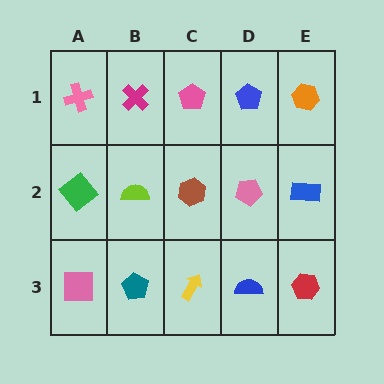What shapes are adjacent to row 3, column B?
A lime semicircle (row 2, column B), a pink square (row 3, column A), a yellow arrow (row 3, column C).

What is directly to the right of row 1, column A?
A magenta cross.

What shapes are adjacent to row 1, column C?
A brown hexagon (row 2, column C), a magenta cross (row 1, column B), a blue pentagon (row 1, column D).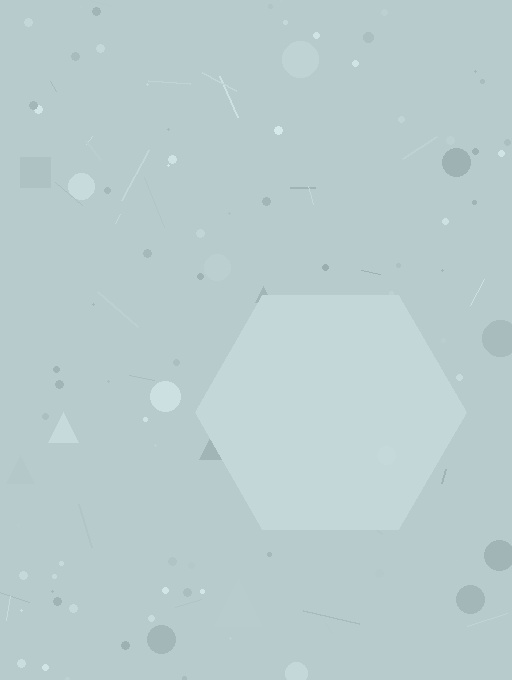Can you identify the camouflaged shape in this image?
The camouflaged shape is a hexagon.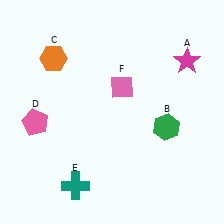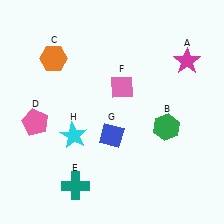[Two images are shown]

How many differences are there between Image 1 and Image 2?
There are 2 differences between the two images.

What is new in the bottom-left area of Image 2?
A blue diamond (G) was added in the bottom-left area of Image 2.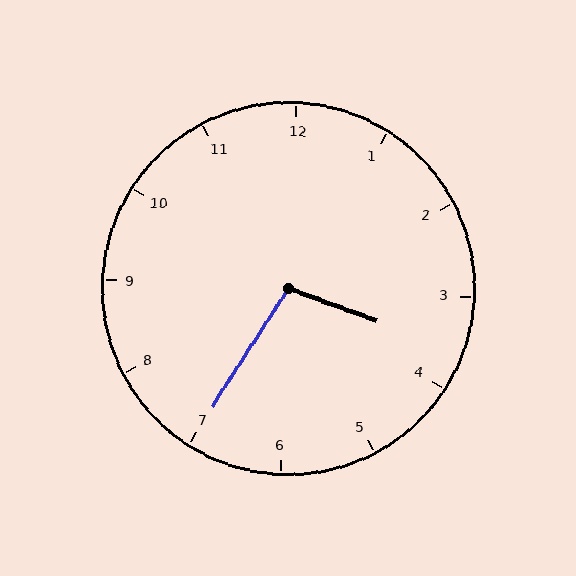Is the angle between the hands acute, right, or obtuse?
It is obtuse.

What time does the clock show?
3:35.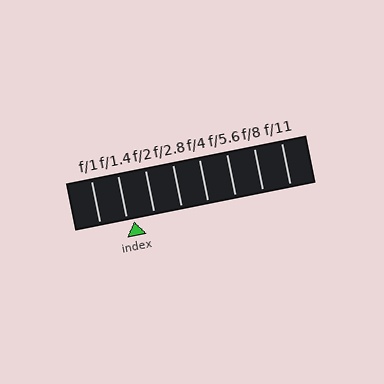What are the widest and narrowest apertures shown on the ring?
The widest aperture shown is f/1 and the narrowest is f/11.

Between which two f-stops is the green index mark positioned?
The index mark is between f/1.4 and f/2.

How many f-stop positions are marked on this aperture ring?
There are 8 f-stop positions marked.